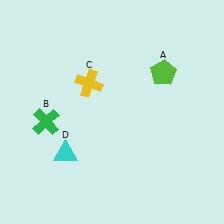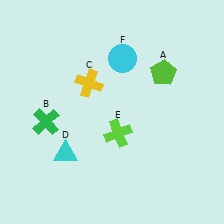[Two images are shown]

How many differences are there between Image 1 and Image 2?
There are 2 differences between the two images.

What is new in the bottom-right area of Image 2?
A lime cross (E) was added in the bottom-right area of Image 2.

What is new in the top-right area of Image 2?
A cyan circle (F) was added in the top-right area of Image 2.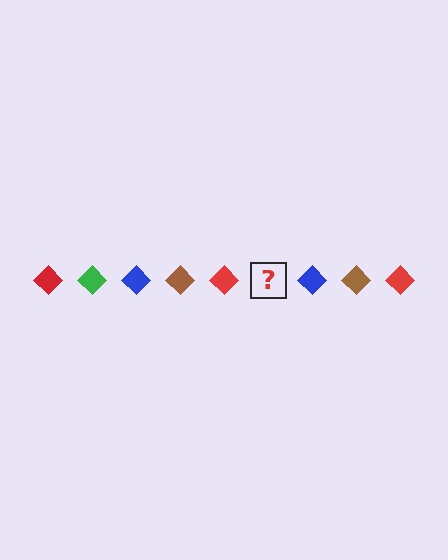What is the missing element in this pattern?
The missing element is a green diamond.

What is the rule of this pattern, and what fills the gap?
The rule is that the pattern cycles through red, green, blue, brown diamonds. The gap should be filled with a green diamond.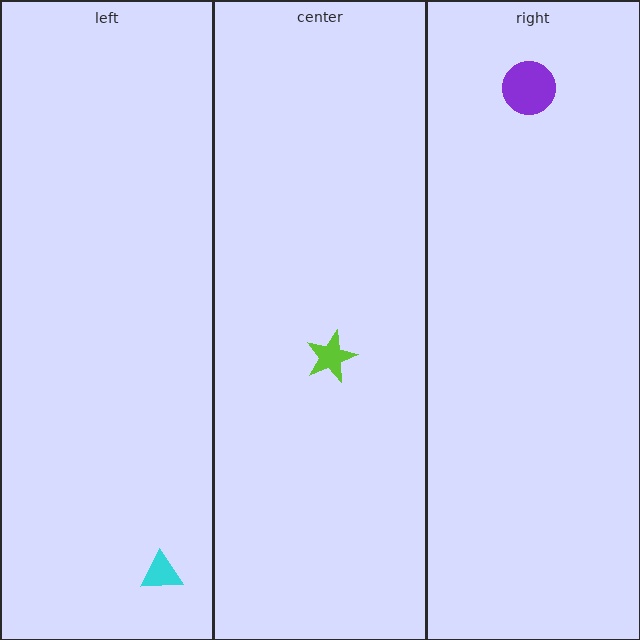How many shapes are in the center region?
1.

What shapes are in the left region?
The cyan triangle.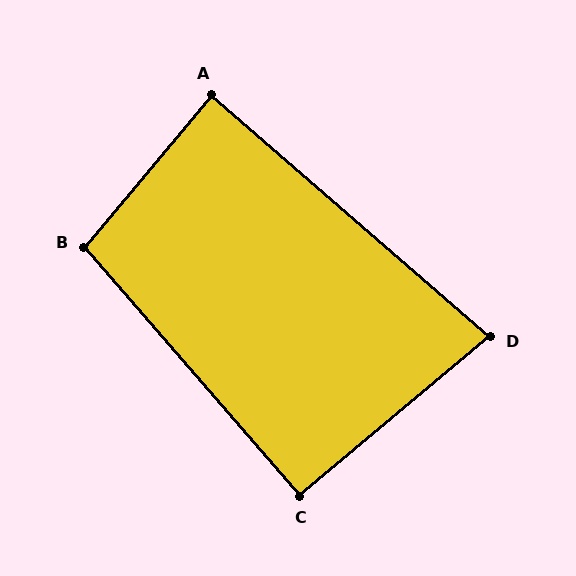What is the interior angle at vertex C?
Approximately 91 degrees (approximately right).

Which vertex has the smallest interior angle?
D, at approximately 81 degrees.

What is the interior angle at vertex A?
Approximately 89 degrees (approximately right).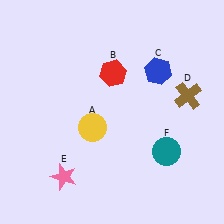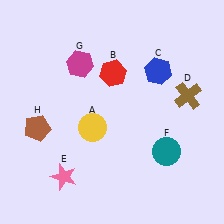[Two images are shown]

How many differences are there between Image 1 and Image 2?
There are 2 differences between the two images.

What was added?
A magenta hexagon (G), a brown pentagon (H) were added in Image 2.